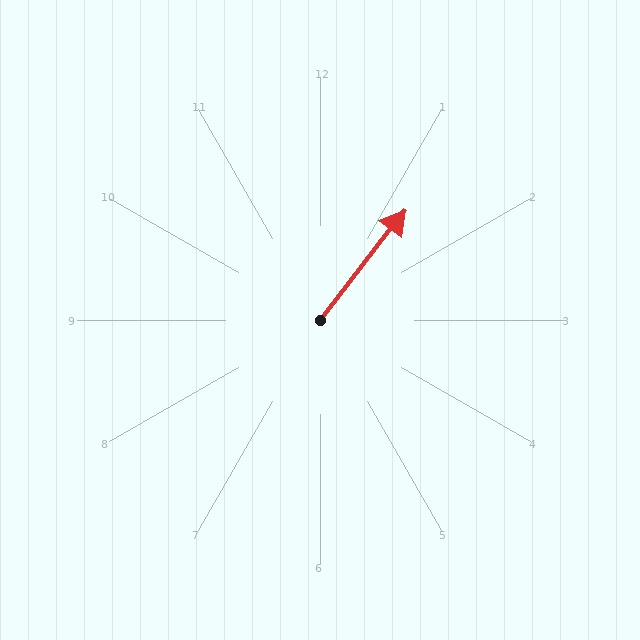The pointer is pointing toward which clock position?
Roughly 1 o'clock.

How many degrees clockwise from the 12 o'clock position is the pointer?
Approximately 38 degrees.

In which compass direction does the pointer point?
Northeast.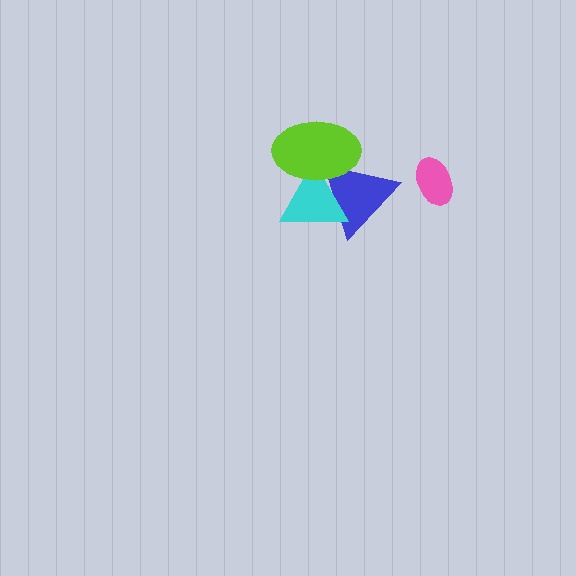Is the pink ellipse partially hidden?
No, no other shape covers it.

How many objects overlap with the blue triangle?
2 objects overlap with the blue triangle.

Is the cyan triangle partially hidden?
Yes, it is partially covered by another shape.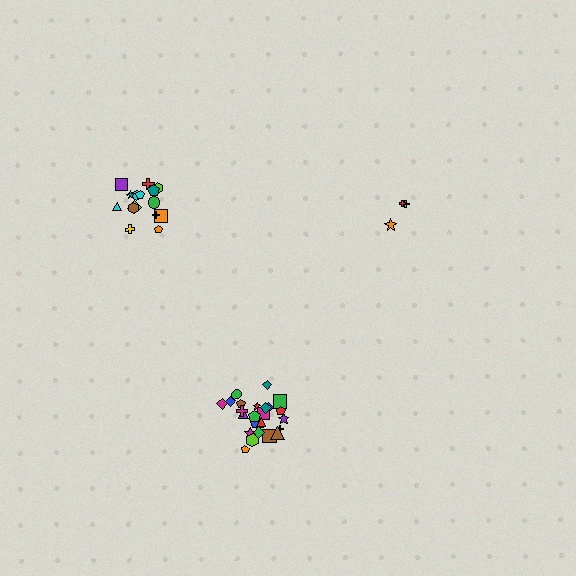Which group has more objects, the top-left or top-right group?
The top-left group.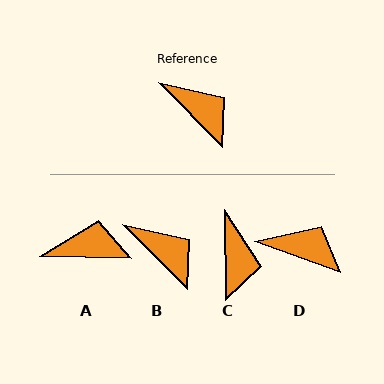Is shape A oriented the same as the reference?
No, it is off by about 44 degrees.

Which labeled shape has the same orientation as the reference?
B.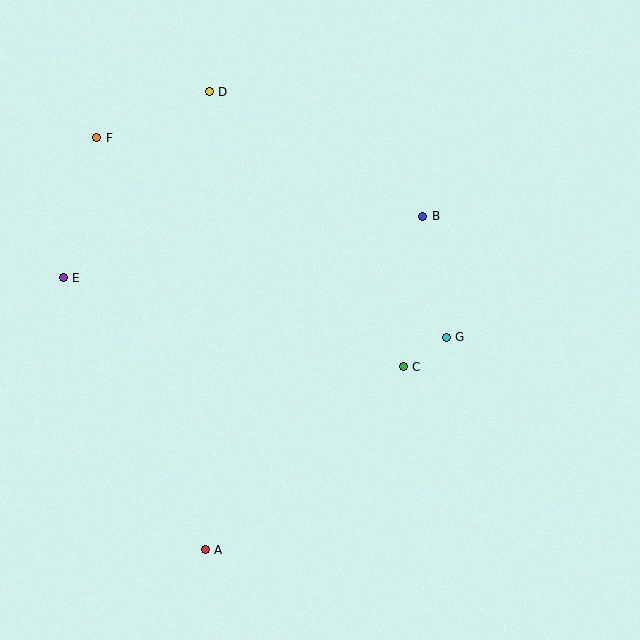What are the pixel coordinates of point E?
Point E is at (63, 278).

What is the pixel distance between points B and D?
The distance between B and D is 247 pixels.